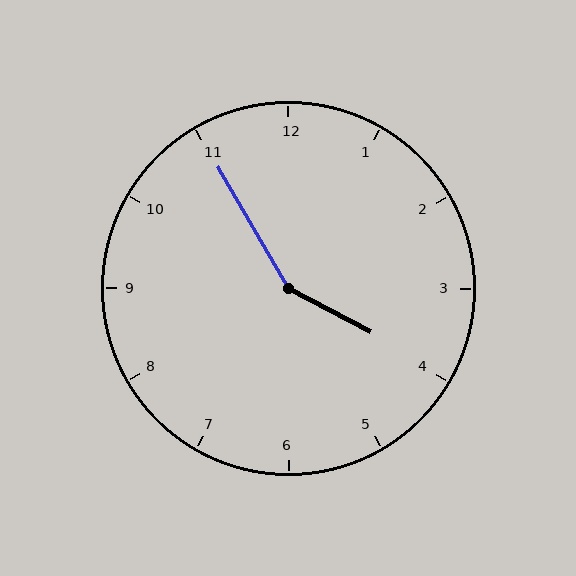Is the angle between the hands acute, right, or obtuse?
It is obtuse.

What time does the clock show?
3:55.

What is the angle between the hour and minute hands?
Approximately 148 degrees.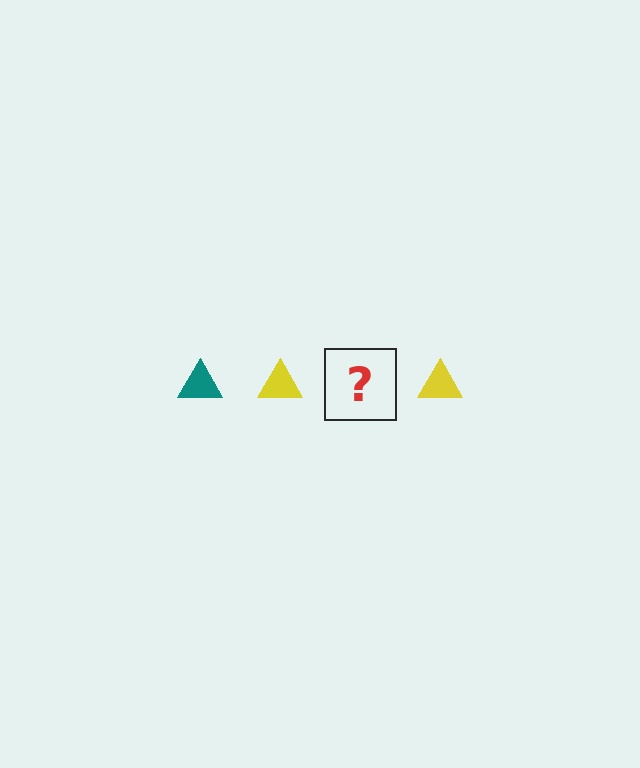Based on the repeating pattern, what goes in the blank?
The blank should be a teal triangle.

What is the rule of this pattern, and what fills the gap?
The rule is that the pattern cycles through teal, yellow triangles. The gap should be filled with a teal triangle.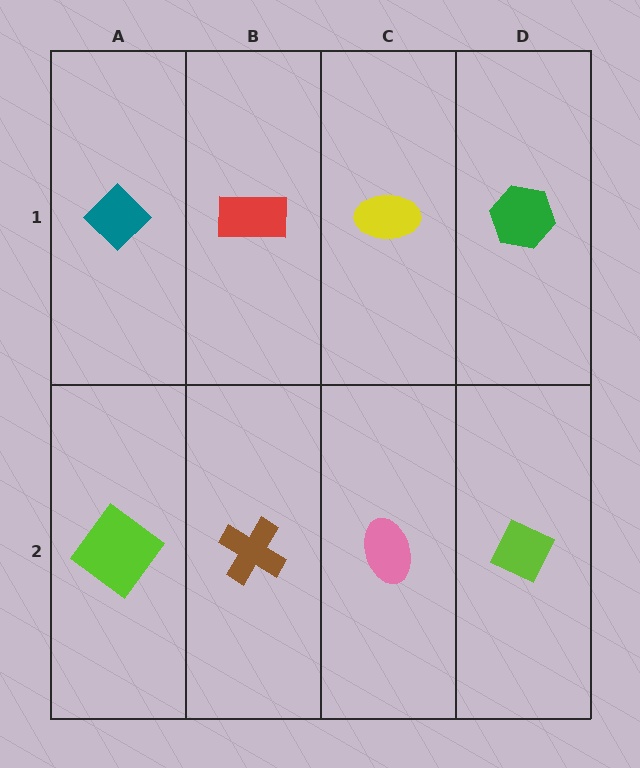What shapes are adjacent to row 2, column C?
A yellow ellipse (row 1, column C), a brown cross (row 2, column B), a lime diamond (row 2, column D).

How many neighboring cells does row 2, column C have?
3.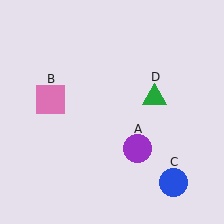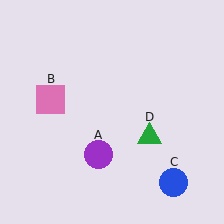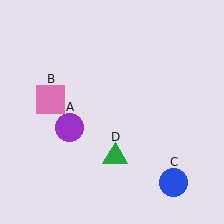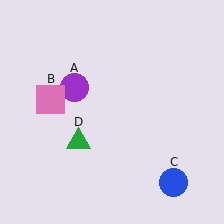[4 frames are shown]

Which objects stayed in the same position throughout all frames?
Pink square (object B) and blue circle (object C) remained stationary.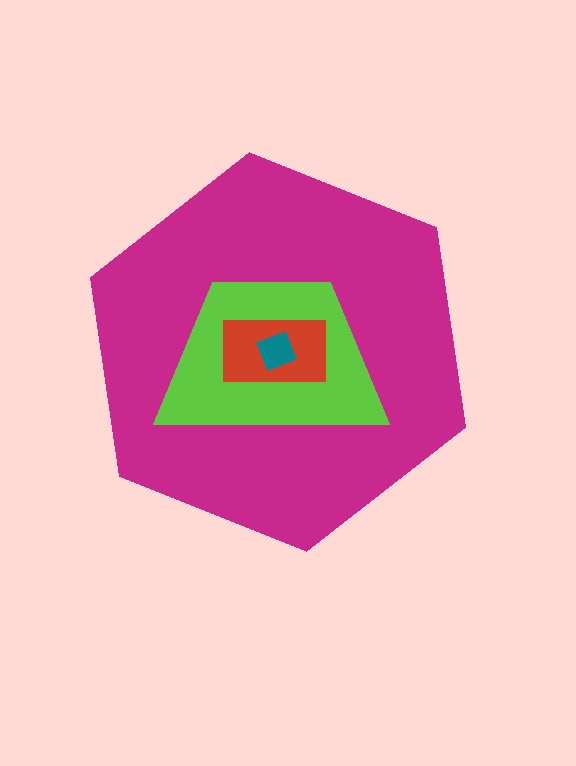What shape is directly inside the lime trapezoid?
The red rectangle.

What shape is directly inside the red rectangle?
The teal square.